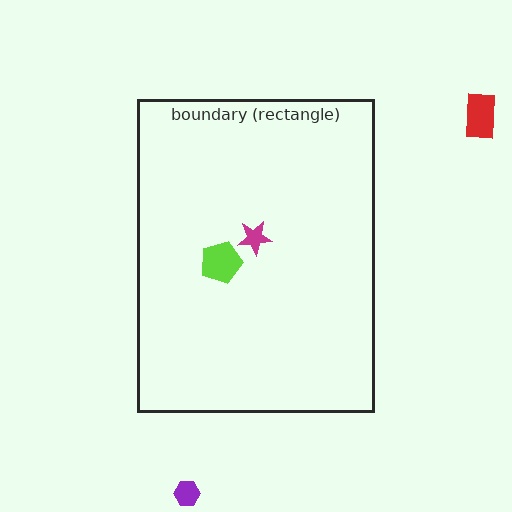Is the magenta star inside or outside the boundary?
Inside.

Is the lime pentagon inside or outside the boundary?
Inside.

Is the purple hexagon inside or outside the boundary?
Outside.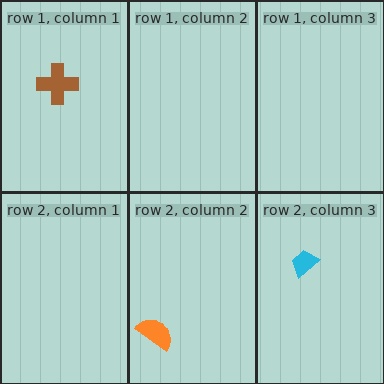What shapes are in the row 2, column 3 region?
The cyan trapezoid.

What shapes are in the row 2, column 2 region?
The orange semicircle.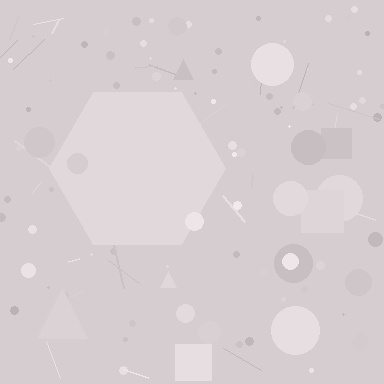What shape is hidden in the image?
A hexagon is hidden in the image.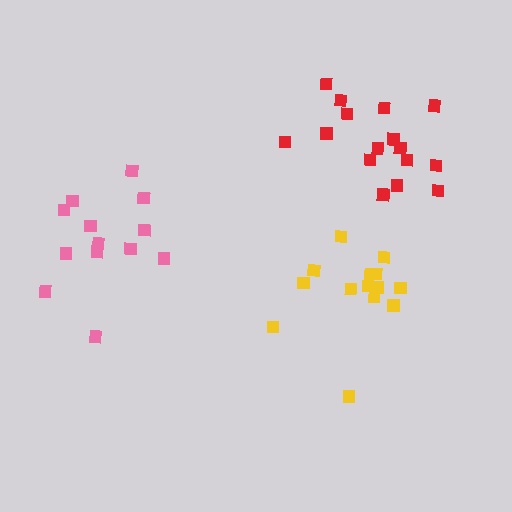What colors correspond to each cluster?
The clusters are colored: yellow, pink, red.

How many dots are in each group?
Group 1: 14 dots, Group 2: 13 dots, Group 3: 16 dots (43 total).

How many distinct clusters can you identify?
There are 3 distinct clusters.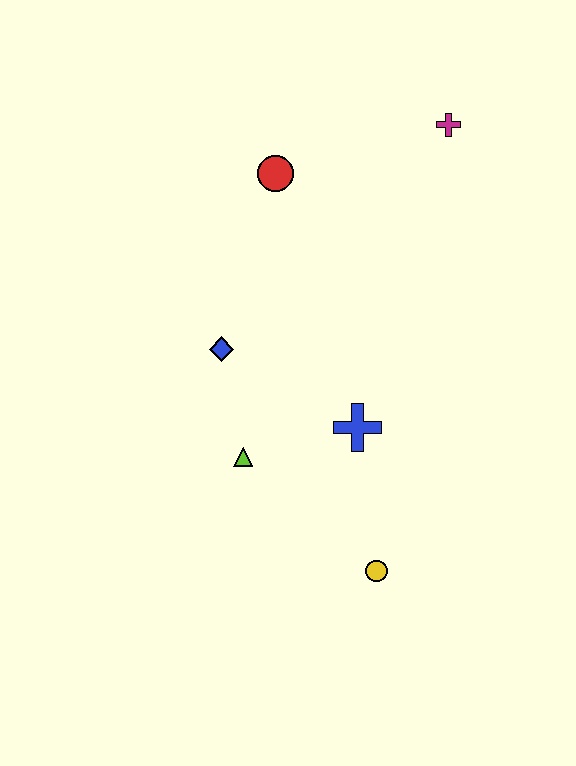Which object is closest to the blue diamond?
The lime triangle is closest to the blue diamond.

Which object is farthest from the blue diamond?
The magenta cross is farthest from the blue diamond.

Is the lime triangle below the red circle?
Yes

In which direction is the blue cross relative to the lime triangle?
The blue cross is to the right of the lime triangle.